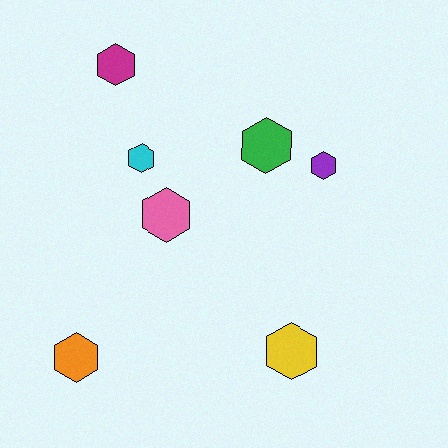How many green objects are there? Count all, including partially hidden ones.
There is 1 green object.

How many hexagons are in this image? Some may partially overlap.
There are 7 hexagons.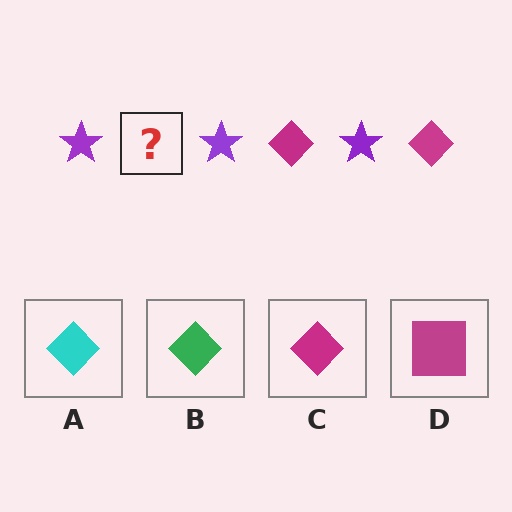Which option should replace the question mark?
Option C.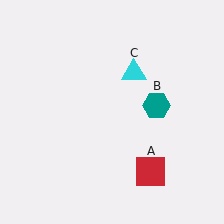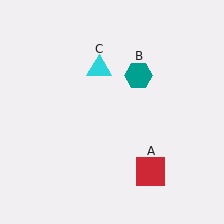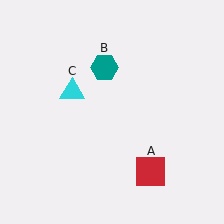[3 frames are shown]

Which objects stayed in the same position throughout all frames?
Red square (object A) remained stationary.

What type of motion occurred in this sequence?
The teal hexagon (object B), cyan triangle (object C) rotated counterclockwise around the center of the scene.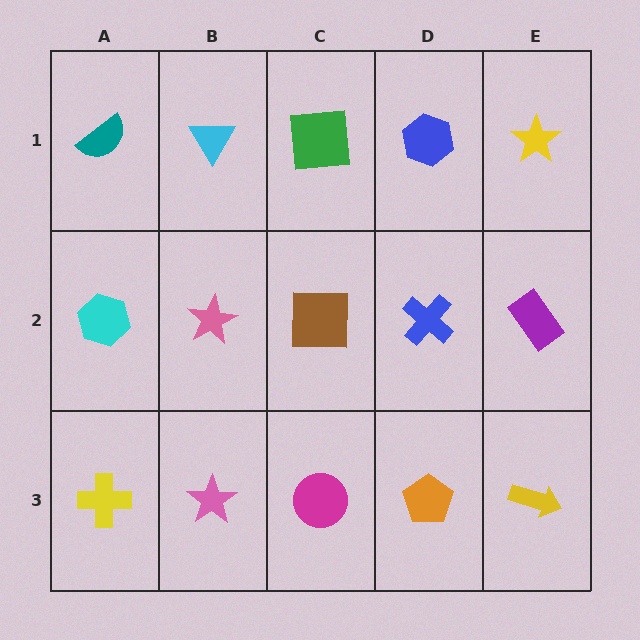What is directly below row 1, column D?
A blue cross.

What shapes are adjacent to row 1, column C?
A brown square (row 2, column C), a cyan triangle (row 1, column B), a blue hexagon (row 1, column D).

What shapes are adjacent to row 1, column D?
A blue cross (row 2, column D), a green square (row 1, column C), a yellow star (row 1, column E).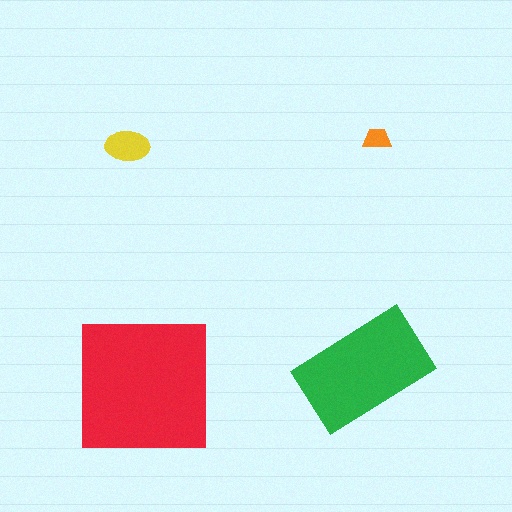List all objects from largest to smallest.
The red square, the green rectangle, the yellow ellipse, the orange trapezoid.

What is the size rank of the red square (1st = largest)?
1st.